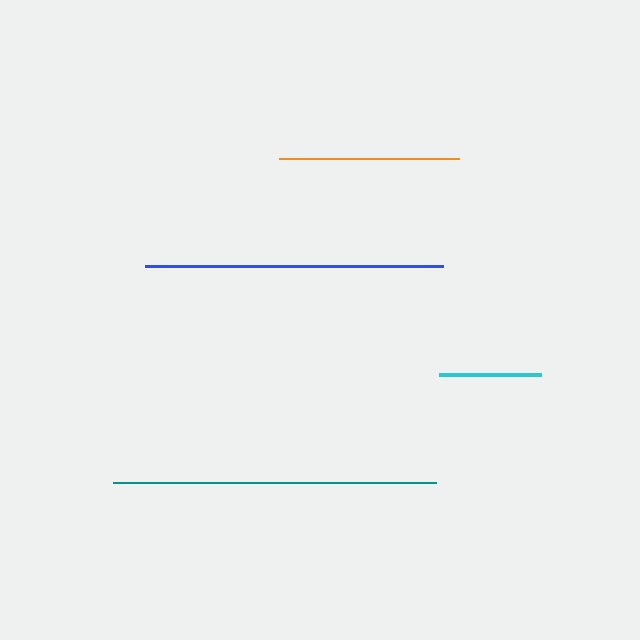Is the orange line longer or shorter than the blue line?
The blue line is longer than the orange line.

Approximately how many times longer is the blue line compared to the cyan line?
The blue line is approximately 2.9 times the length of the cyan line.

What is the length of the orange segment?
The orange segment is approximately 180 pixels long.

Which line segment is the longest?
The teal line is the longest at approximately 323 pixels.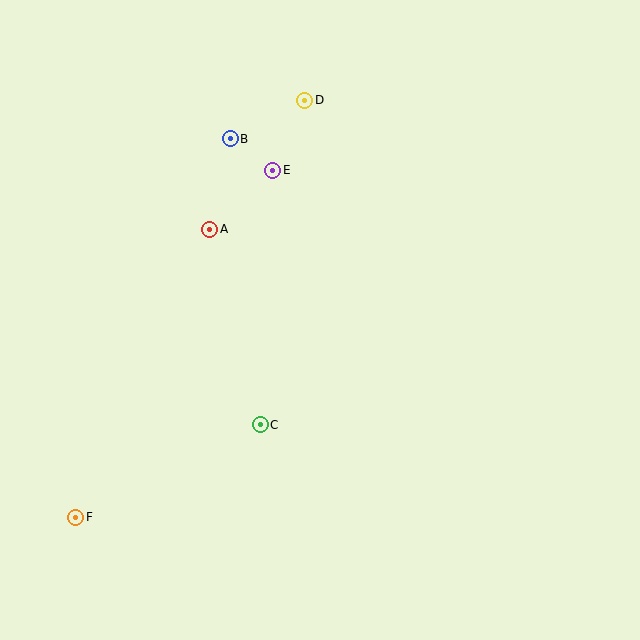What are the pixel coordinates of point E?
Point E is at (273, 170).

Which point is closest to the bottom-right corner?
Point C is closest to the bottom-right corner.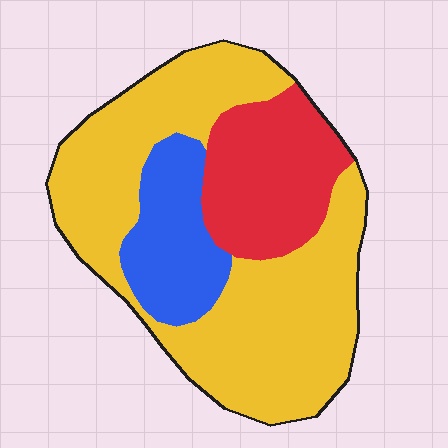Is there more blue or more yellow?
Yellow.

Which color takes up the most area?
Yellow, at roughly 60%.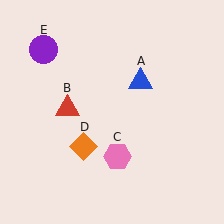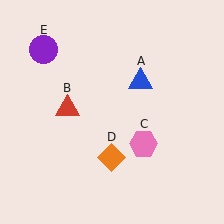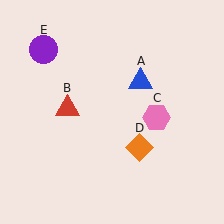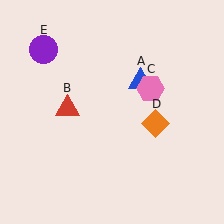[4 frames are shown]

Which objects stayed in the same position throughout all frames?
Blue triangle (object A) and red triangle (object B) and purple circle (object E) remained stationary.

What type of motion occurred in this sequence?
The pink hexagon (object C), orange diamond (object D) rotated counterclockwise around the center of the scene.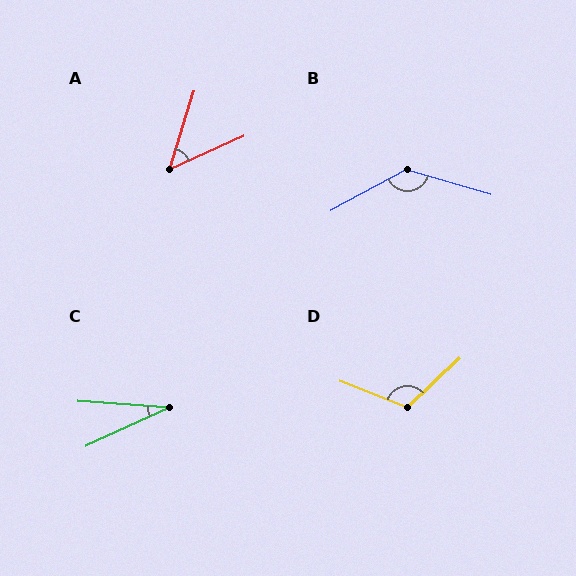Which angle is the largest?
B, at approximately 135 degrees.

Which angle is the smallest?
C, at approximately 29 degrees.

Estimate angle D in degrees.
Approximately 115 degrees.